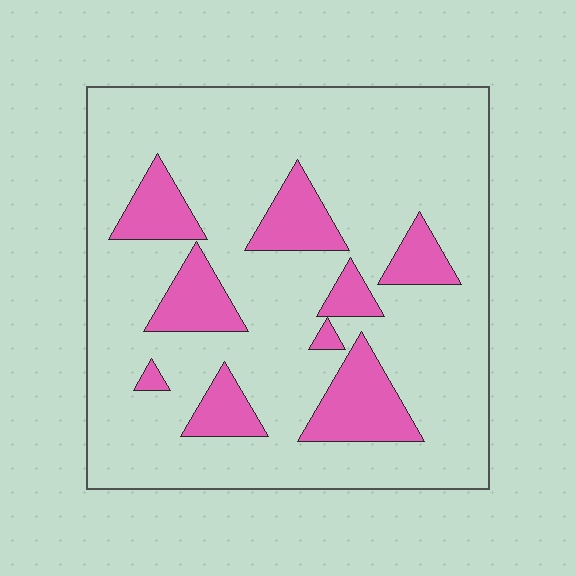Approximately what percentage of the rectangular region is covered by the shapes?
Approximately 20%.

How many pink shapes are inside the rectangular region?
9.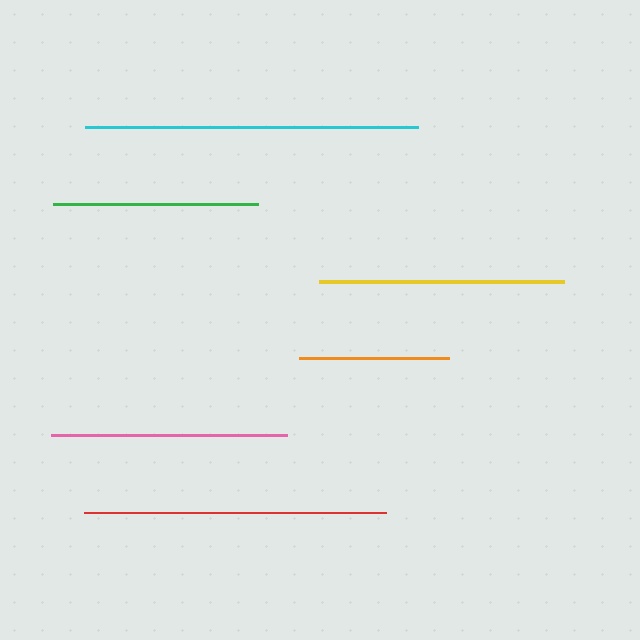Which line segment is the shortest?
The orange line is the shortest at approximately 150 pixels.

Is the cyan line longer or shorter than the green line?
The cyan line is longer than the green line.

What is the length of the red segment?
The red segment is approximately 302 pixels long.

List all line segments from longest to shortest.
From longest to shortest: cyan, red, yellow, pink, green, orange.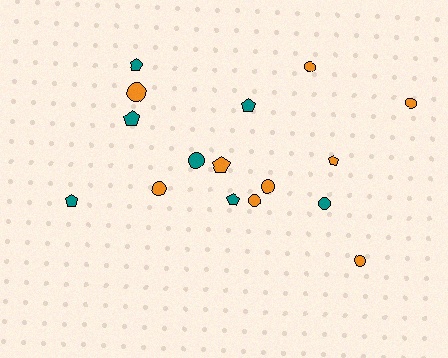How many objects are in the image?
There are 16 objects.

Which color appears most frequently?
Orange, with 9 objects.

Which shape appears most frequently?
Circle, with 9 objects.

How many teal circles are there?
There are 2 teal circles.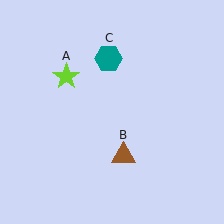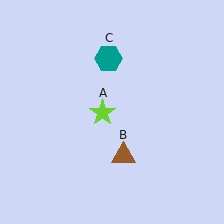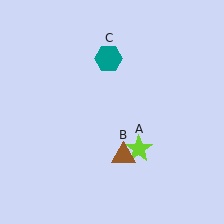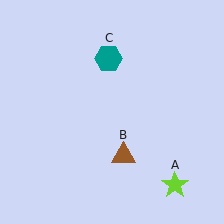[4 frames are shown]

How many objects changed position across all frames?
1 object changed position: lime star (object A).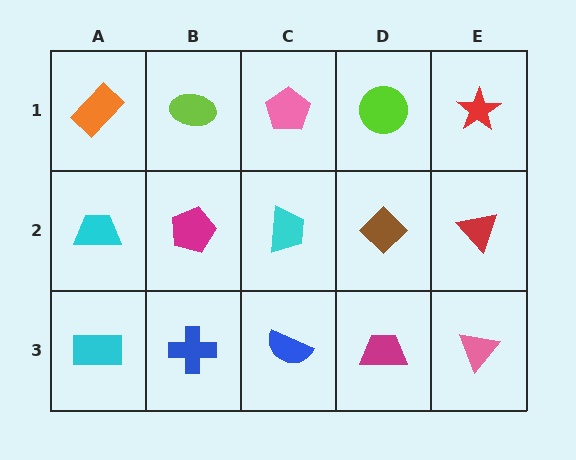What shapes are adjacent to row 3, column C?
A cyan trapezoid (row 2, column C), a blue cross (row 3, column B), a magenta trapezoid (row 3, column D).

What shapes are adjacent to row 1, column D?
A brown diamond (row 2, column D), a pink pentagon (row 1, column C), a red star (row 1, column E).